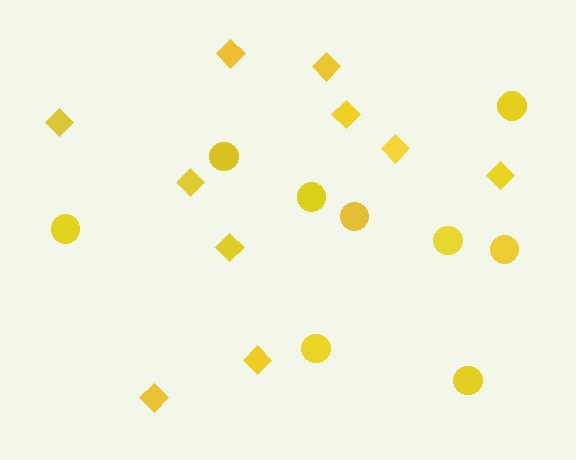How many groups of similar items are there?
There are 2 groups: one group of diamonds (10) and one group of circles (9).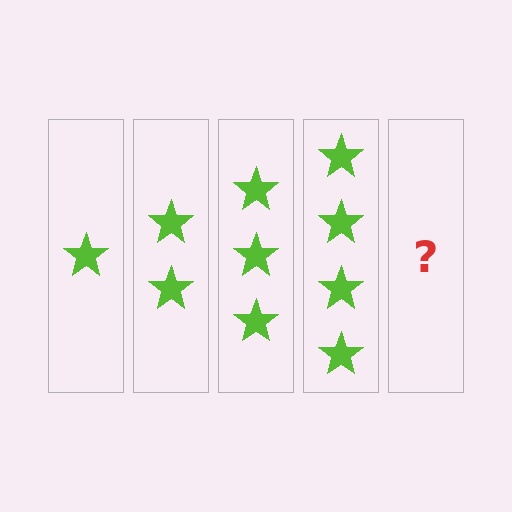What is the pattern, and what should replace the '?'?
The pattern is that each step adds one more star. The '?' should be 5 stars.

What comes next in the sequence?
The next element should be 5 stars.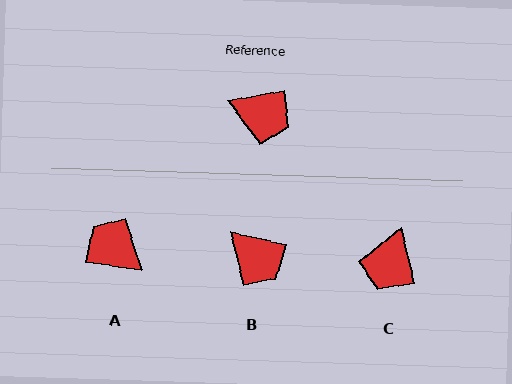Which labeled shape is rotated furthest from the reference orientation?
A, about 162 degrees away.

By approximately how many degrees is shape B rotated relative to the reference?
Approximately 22 degrees clockwise.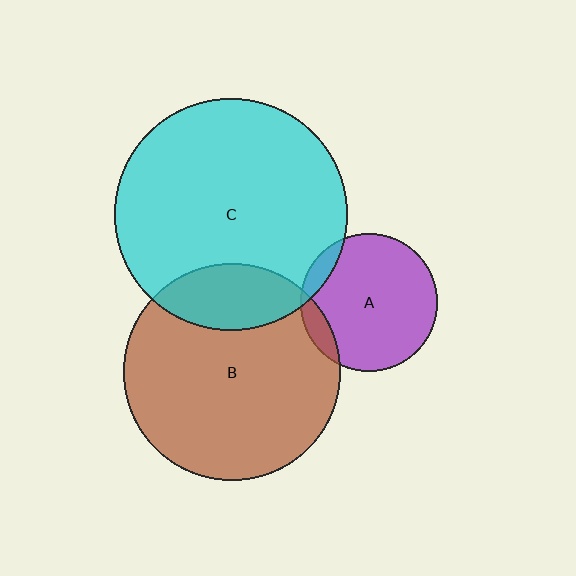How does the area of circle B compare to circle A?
Approximately 2.5 times.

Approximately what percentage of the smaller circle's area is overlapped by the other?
Approximately 10%.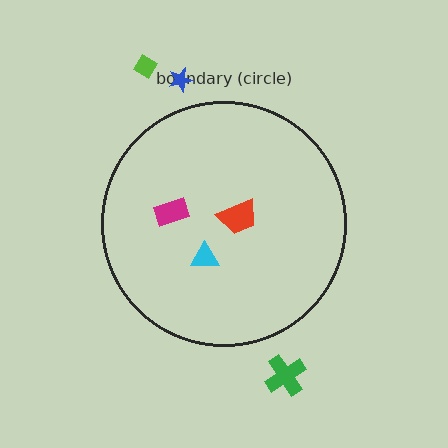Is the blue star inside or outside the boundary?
Outside.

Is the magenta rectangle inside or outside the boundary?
Inside.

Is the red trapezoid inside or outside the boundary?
Inside.